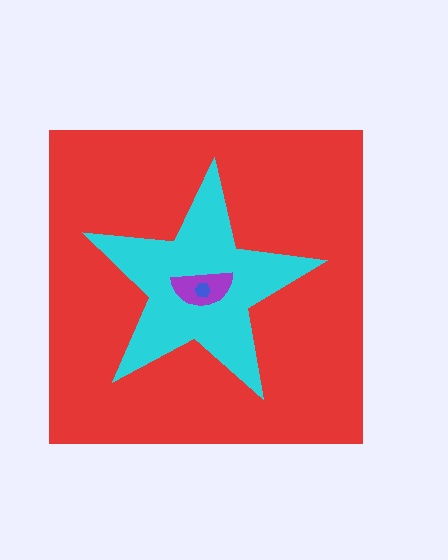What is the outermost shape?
The red square.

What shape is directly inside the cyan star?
The purple semicircle.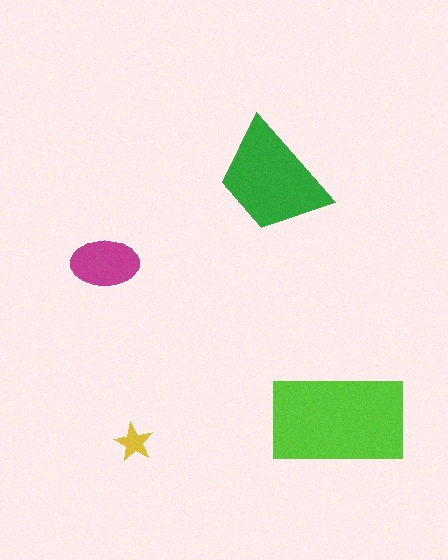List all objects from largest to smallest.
The lime rectangle, the green trapezoid, the magenta ellipse, the yellow star.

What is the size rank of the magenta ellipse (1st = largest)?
3rd.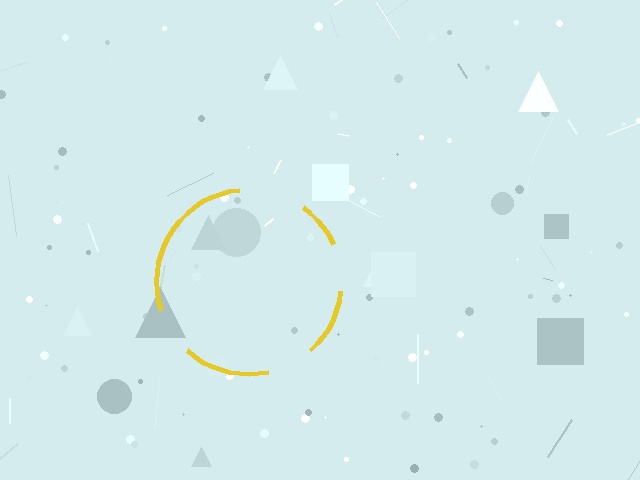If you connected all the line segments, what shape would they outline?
They would outline a circle.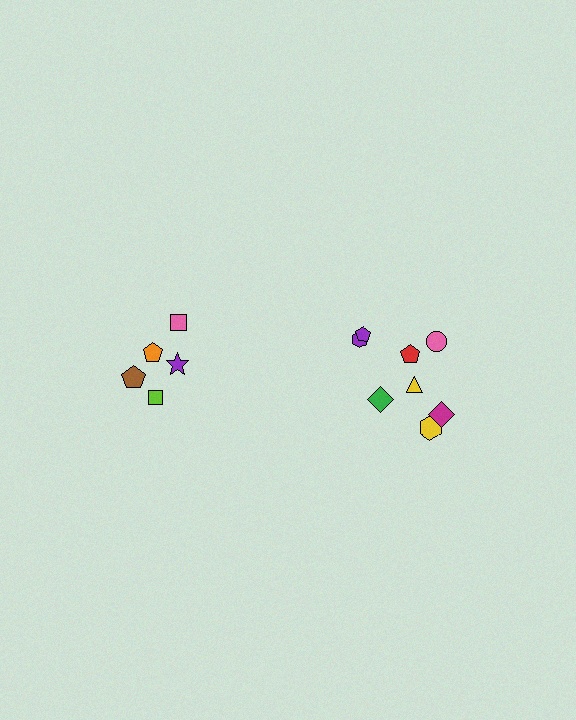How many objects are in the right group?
There are 8 objects.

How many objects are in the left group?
There are 5 objects.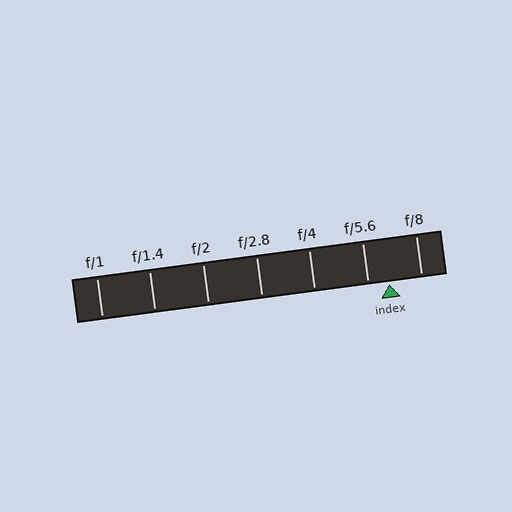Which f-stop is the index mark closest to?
The index mark is closest to f/5.6.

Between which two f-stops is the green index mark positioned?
The index mark is between f/5.6 and f/8.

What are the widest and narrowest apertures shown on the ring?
The widest aperture shown is f/1 and the narrowest is f/8.